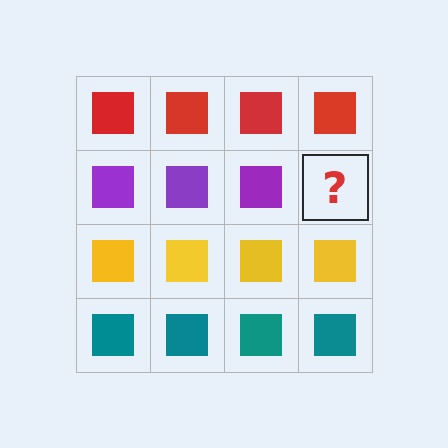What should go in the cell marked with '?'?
The missing cell should contain a purple square.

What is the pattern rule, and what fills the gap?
The rule is that each row has a consistent color. The gap should be filled with a purple square.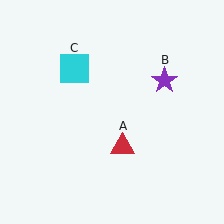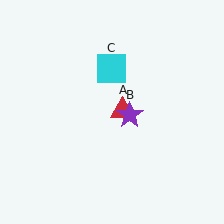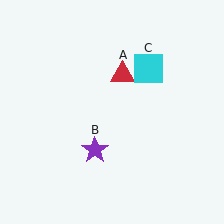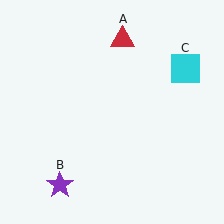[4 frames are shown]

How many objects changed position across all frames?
3 objects changed position: red triangle (object A), purple star (object B), cyan square (object C).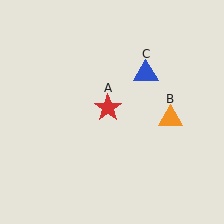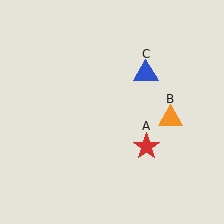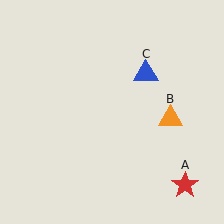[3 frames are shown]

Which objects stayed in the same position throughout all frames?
Orange triangle (object B) and blue triangle (object C) remained stationary.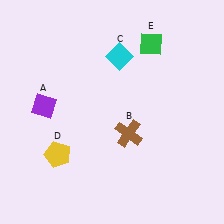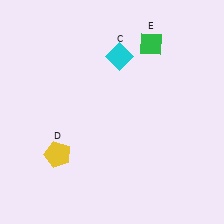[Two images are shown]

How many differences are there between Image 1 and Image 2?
There are 2 differences between the two images.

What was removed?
The brown cross (B), the purple diamond (A) were removed in Image 2.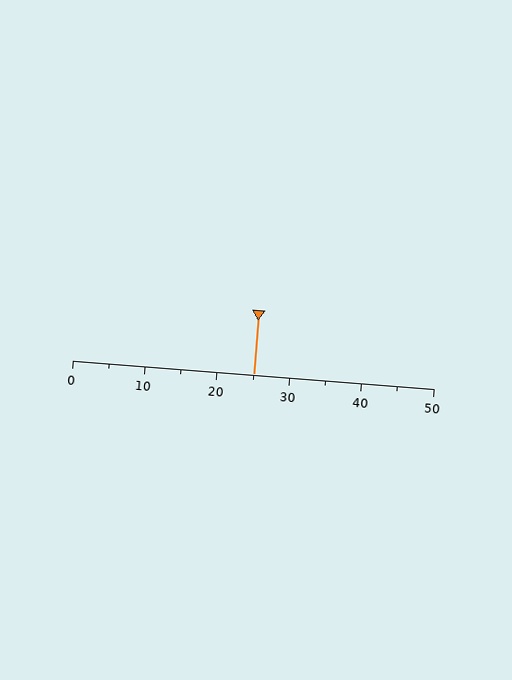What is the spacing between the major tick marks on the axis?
The major ticks are spaced 10 apart.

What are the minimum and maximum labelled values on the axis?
The axis runs from 0 to 50.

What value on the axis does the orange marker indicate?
The marker indicates approximately 25.